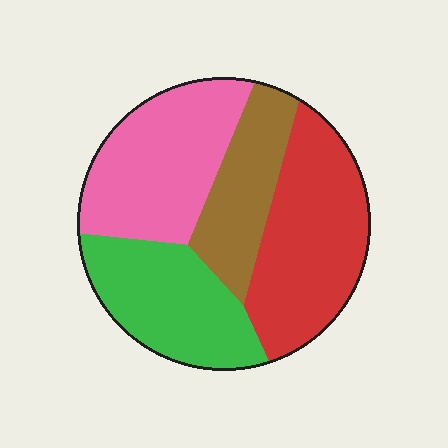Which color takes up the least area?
Brown, at roughly 15%.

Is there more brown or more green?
Green.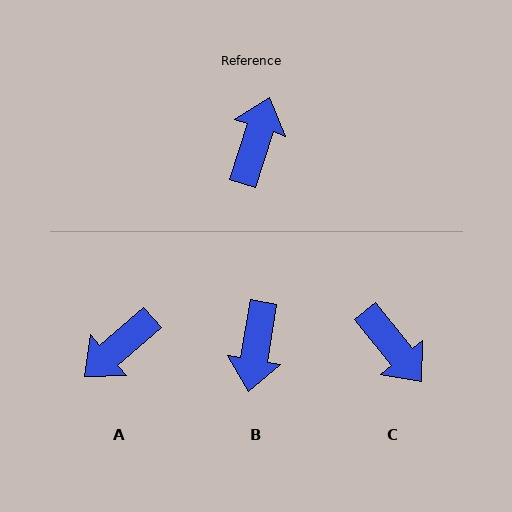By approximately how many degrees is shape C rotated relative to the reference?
Approximately 124 degrees clockwise.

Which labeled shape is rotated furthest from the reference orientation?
B, about 172 degrees away.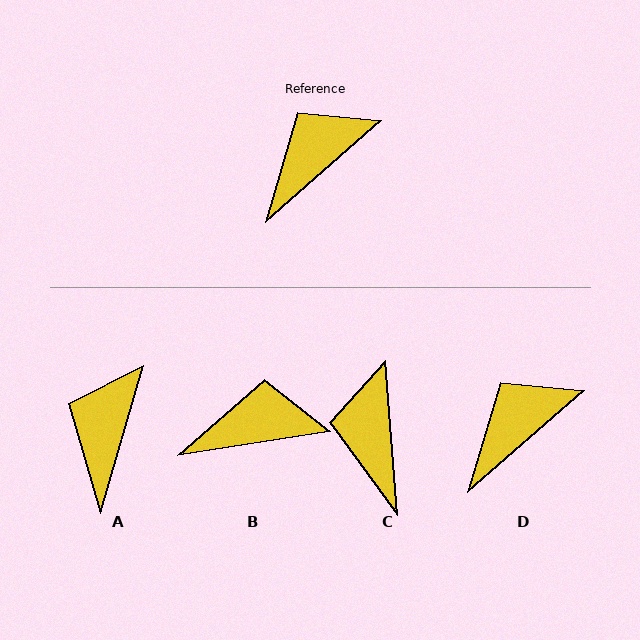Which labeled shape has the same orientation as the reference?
D.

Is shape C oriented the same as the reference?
No, it is off by about 53 degrees.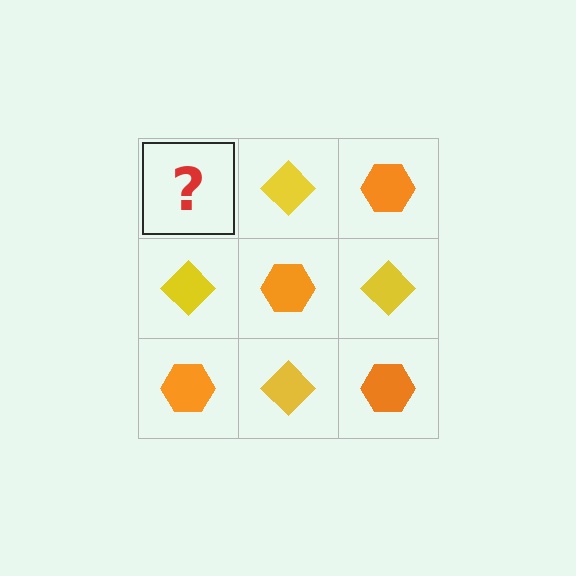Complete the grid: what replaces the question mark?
The question mark should be replaced with an orange hexagon.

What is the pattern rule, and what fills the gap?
The rule is that it alternates orange hexagon and yellow diamond in a checkerboard pattern. The gap should be filled with an orange hexagon.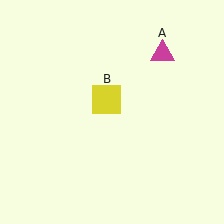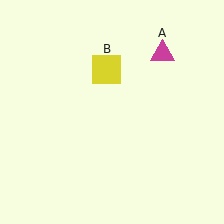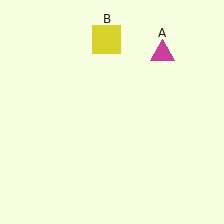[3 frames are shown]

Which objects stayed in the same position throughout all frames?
Magenta triangle (object A) remained stationary.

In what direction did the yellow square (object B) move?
The yellow square (object B) moved up.